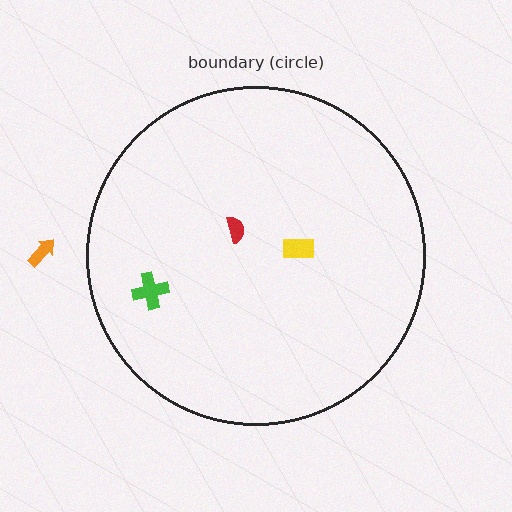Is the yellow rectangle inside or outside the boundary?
Inside.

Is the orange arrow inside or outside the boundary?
Outside.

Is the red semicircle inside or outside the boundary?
Inside.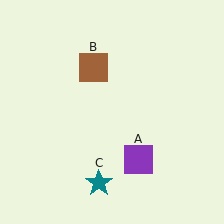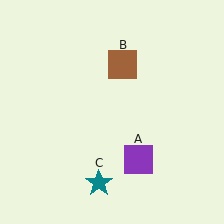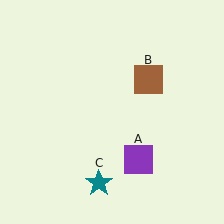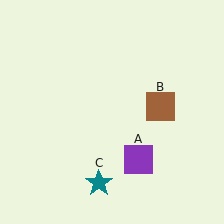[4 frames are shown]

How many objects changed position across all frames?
1 object changed position: brown square (object B).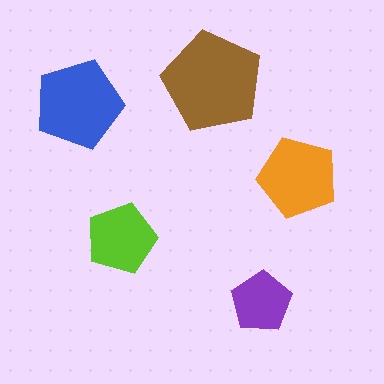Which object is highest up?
The brown pentagon is topmost.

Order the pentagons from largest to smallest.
the brown one, the blue one, the orange one, the lime one, the purple one.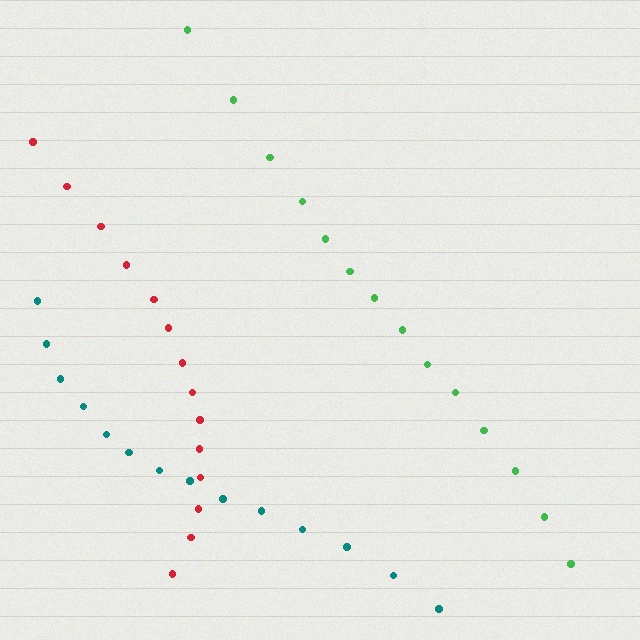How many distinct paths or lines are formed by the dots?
There are 3 distinct paths.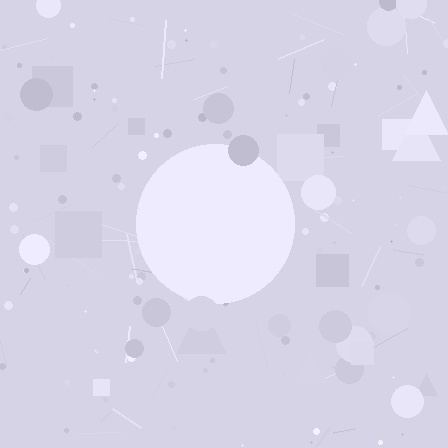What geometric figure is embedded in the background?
A circle is embedded in the background.